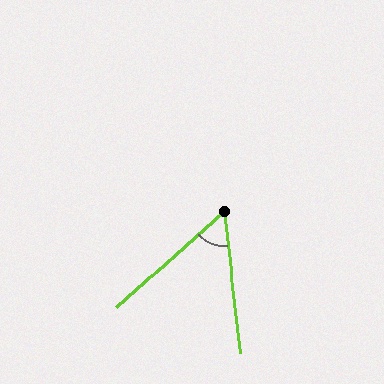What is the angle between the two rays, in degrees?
Approximately 55 degrees.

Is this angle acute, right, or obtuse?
It is acute.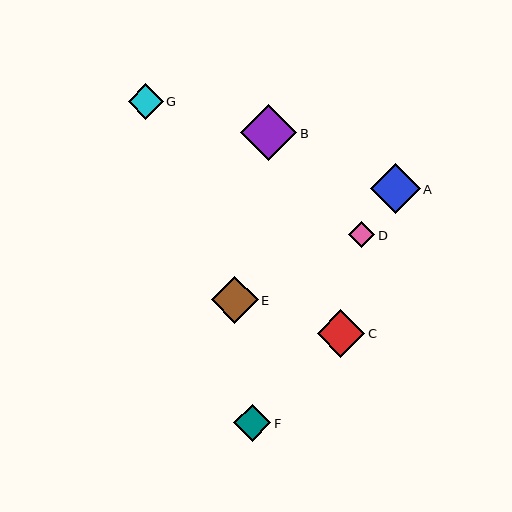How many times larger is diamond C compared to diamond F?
Diamond C is approximately 1.3 times the size of diamond F.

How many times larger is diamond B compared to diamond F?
Diamond B is approximately 1.5 times the size of diamond F.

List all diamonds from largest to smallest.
From largest to smallest: B, A, C, E, F, G, D.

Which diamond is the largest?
Diamond B is the largest with a size of approximately 57 pixels.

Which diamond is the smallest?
Diamond D is the smallest with a size of approximately 26 pixels.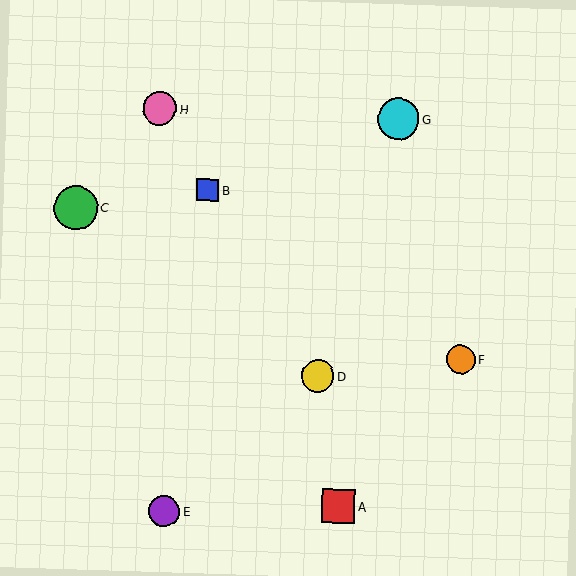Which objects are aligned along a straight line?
Objects B, D, H are aligned along a straight line.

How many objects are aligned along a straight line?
3 objects (B, D, H) are aligned along a straight line.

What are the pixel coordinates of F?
Object F is at (461, 359).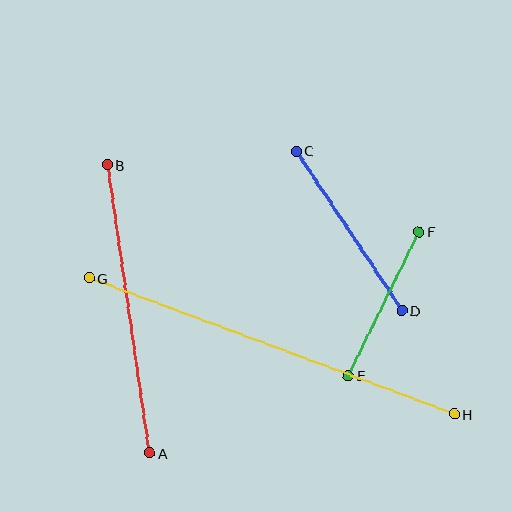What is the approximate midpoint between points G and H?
The midpoint is at approximately (271, 346) pixels.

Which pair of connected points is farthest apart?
Points G and H are farthest apart.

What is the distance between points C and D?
The distance is approximately 191 pixels.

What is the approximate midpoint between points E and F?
The midpoint is at approximately (384, 304) pixels.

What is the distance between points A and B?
The distance is approximately 291 pixels.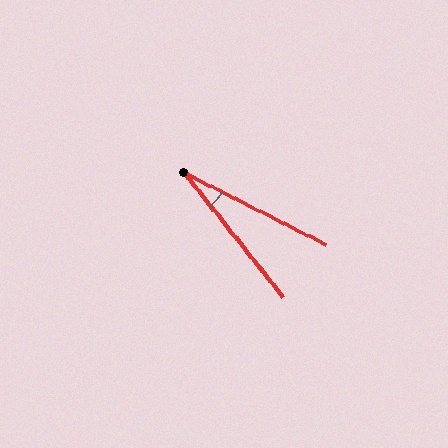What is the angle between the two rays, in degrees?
Approximately 24 degrees.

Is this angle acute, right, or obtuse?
It is acute.